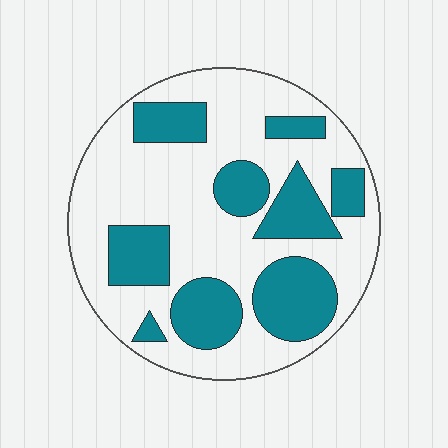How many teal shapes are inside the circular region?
9.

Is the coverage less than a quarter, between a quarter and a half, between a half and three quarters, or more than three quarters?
Between a quarter and a half.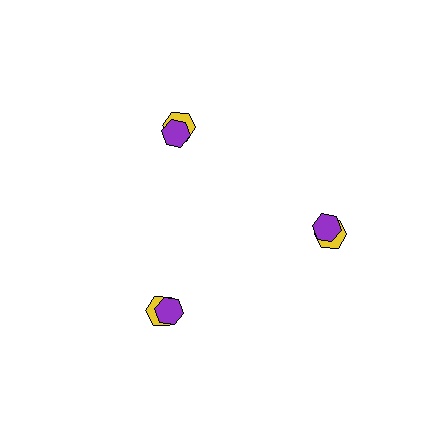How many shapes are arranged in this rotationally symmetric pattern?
There are 6 shapes, arranged in 3 groups of 2.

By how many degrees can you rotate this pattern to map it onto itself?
The pattern maps onto itself every 120 degrees of rotation.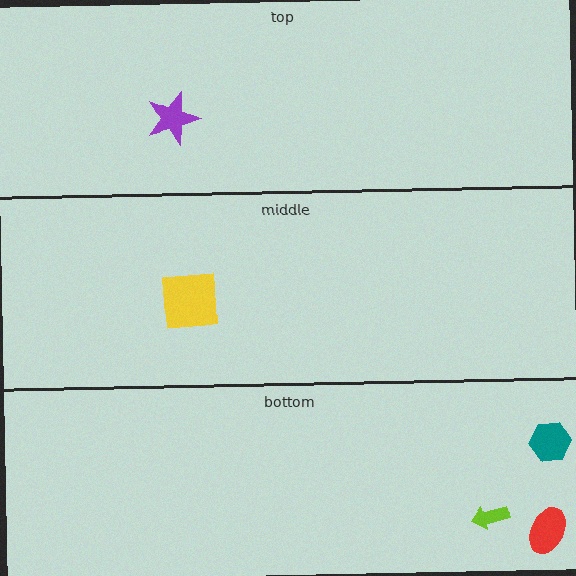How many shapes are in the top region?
1.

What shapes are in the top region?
The purple star.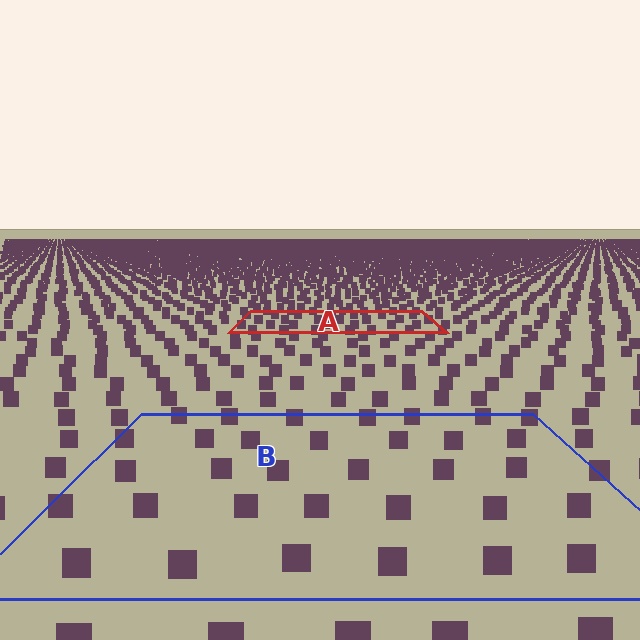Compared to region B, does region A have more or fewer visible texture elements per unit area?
Region A has more texture elements per unit area — they are packed more densely because it is farther away.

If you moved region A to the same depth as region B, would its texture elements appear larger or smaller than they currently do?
They would appear larger. At a closer depth, the same texture elements are projected at a bigger on-screen size.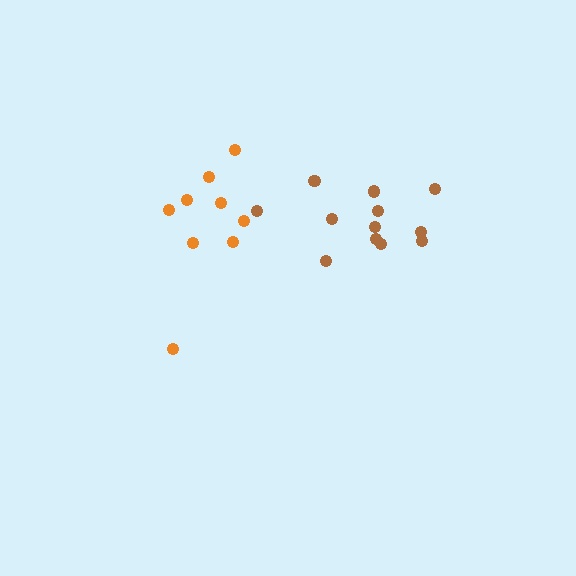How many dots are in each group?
Group 1: 12 dots, Group 2: 9 dots (21 total).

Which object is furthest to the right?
The brown cluster is rightmost.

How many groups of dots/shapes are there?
There are 2 groups.